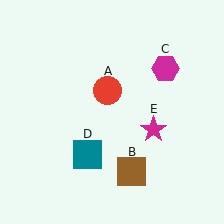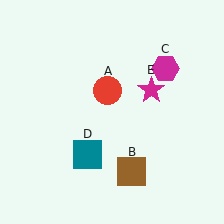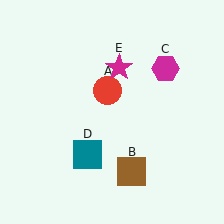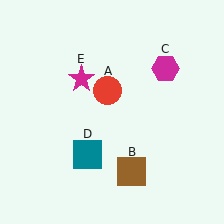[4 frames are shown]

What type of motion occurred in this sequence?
The magenta star (object E) rotated counterclockwise around the center of the scene.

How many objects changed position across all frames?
1 object changed position: magenta star (object E).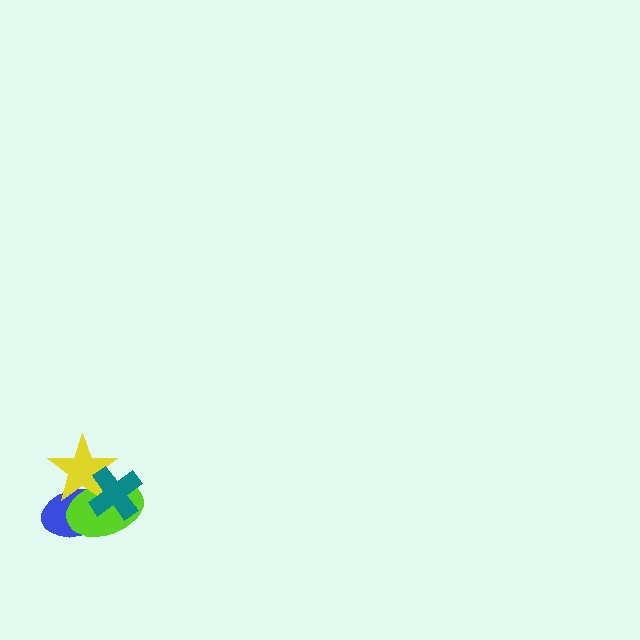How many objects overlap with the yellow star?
3 objects overlap with the yellow star.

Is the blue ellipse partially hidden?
Yes, it is partially covered by another shape.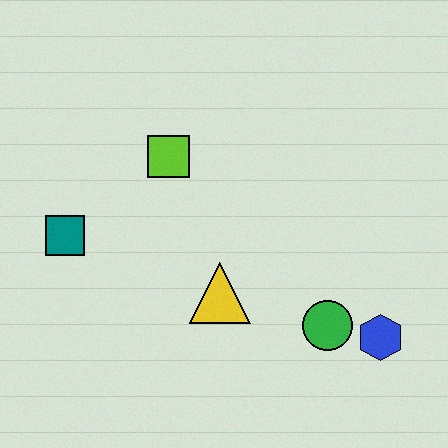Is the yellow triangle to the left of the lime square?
No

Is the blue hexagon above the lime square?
No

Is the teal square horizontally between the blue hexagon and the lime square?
No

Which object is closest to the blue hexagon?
The green circle is closest to the blue hexagon.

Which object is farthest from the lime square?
The blue hexagon is farthest from the lime square.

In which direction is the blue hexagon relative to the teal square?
The blue hexagon is to the right of the teal square.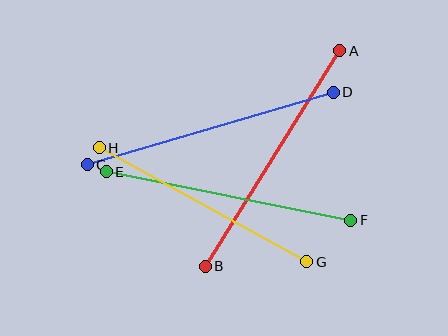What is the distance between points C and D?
The distance is approximately 257 pixels.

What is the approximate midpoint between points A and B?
The midpoint is at approximately (272, 159) pixels.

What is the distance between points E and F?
The distance is approximately 249 pixels.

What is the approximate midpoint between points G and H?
The midpoint is at approximately (203, 205) pixels.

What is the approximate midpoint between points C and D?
The midpoint is at approximately (210, 128) pixels.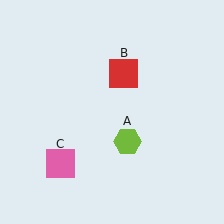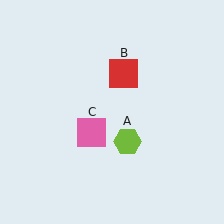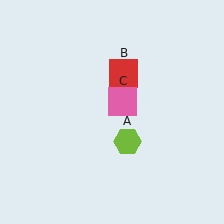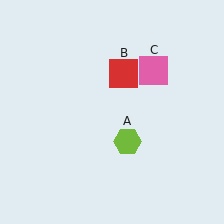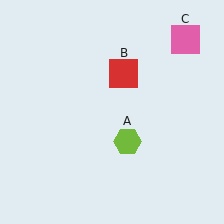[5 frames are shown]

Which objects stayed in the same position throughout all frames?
Lime hexagon (object A) and red square (object B) remained stationary.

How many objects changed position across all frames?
1 object changed position: pink square (object C).